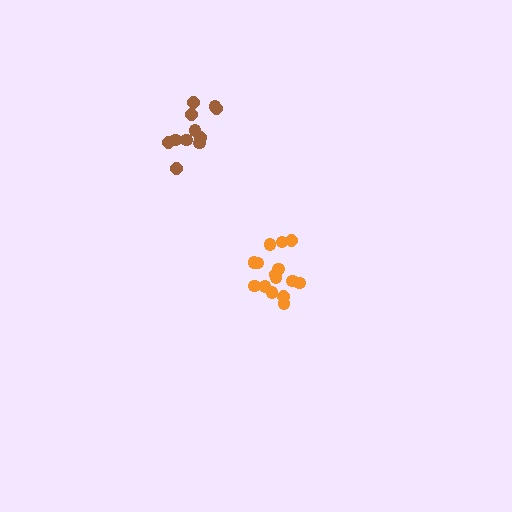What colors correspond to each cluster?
The clusters are colored: orange, brown.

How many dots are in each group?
Group 1: 15 dots, Group 2: 11 dots (26 total).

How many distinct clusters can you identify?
There are 2 distinct clusters.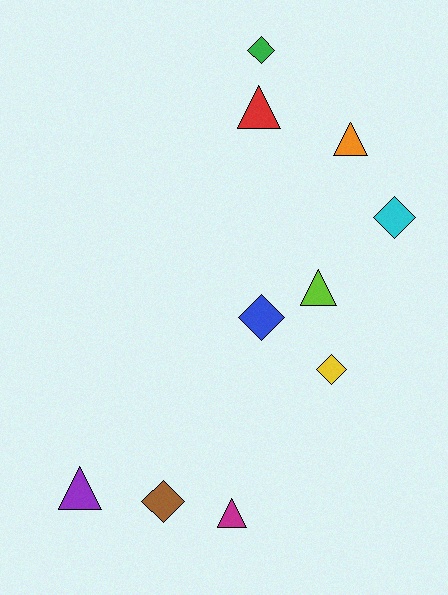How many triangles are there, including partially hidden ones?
There are 5 triangles.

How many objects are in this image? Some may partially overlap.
There are 10 objects.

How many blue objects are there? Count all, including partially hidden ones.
There is 1 blue object.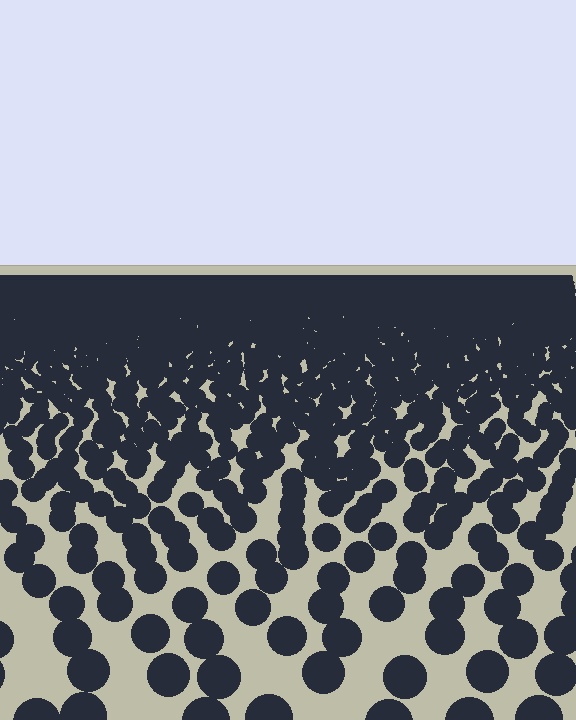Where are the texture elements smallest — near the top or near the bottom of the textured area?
Near the top.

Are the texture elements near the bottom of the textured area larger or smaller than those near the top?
Larger. Near the bottom, elements are closer to the viewer and appear at a bigger on-screen size.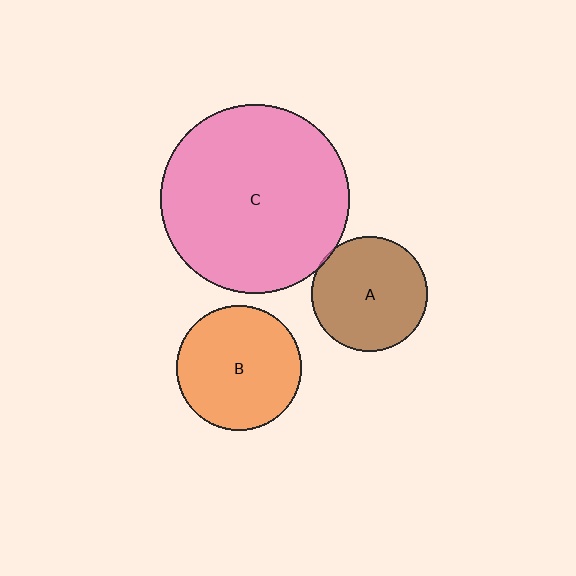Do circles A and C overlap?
Yes.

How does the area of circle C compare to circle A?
Approximately 2.7 times.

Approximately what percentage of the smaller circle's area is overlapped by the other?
Approximately 5%.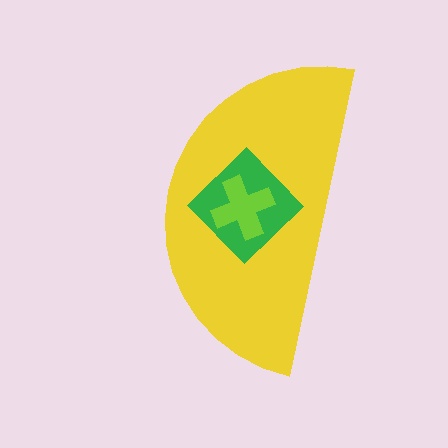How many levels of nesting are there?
3.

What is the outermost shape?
The yellow semicircle.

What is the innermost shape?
The lime cross.